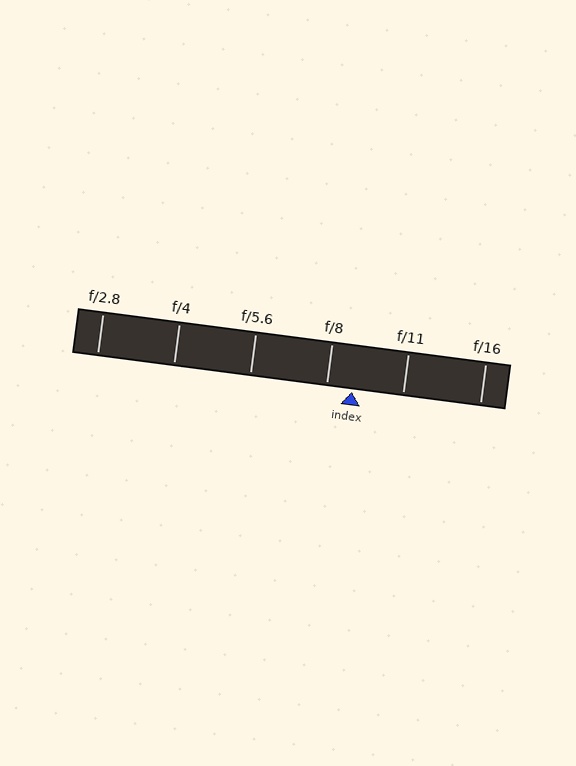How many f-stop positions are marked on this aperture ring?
There are 6 f-stop positions marked.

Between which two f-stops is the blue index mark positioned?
The index mark is between f/8 and f/11.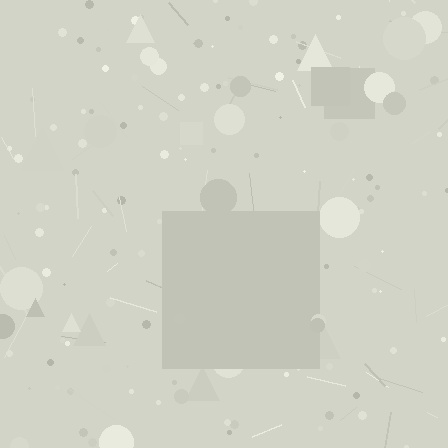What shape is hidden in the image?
A square is hidden in the image.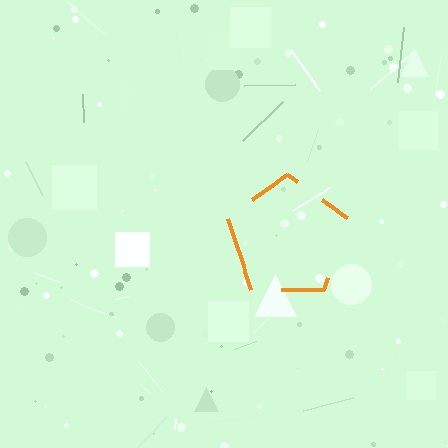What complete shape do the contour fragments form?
The contour fragments form a pentagon.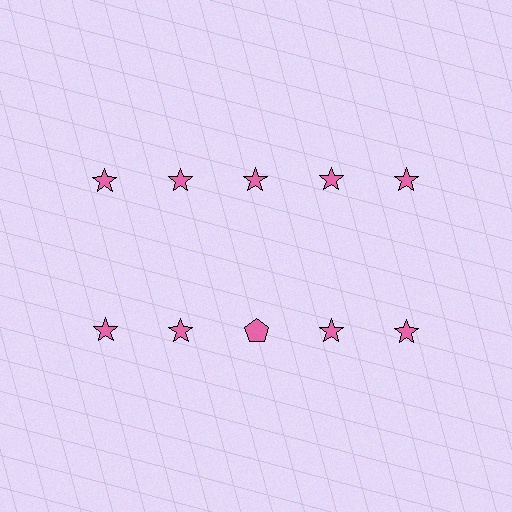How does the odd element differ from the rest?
It has a different shape: pentagon instead of star.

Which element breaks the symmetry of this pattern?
The pink pentagon in the second row, center column breaks the symmetry. All other shapes are pink stars.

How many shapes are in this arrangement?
There are 10 shapes arranged in a grid pattern.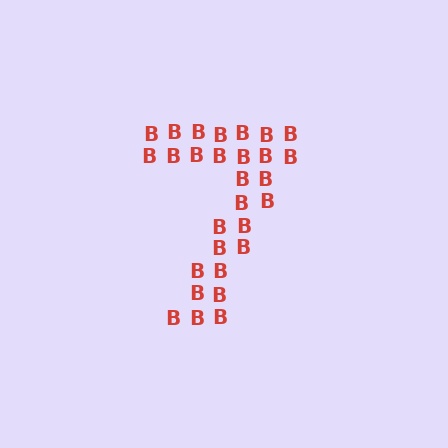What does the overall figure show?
The overall figure shows the digit 7.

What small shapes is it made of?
It is made of small letter B's.